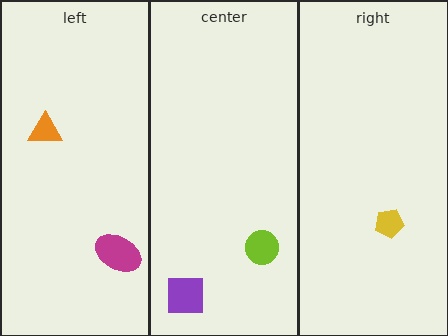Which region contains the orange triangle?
The left region.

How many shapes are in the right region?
1.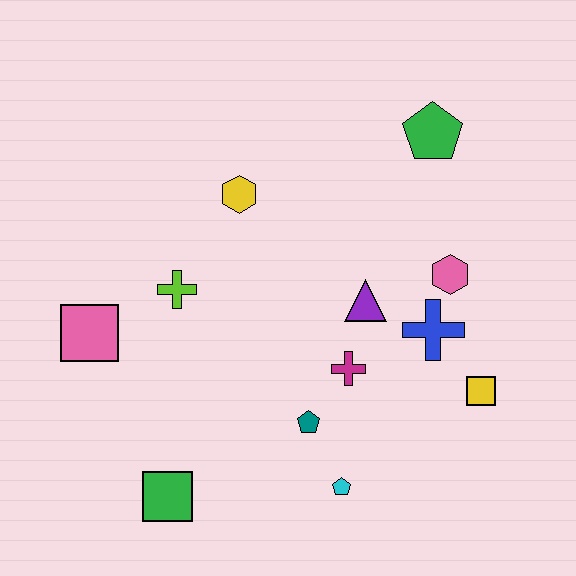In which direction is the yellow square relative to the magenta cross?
The yellow square is to the right of the magenta cross.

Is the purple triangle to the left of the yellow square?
Yes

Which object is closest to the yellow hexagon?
The lime cross is closest to the yellow hexagon.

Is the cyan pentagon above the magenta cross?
No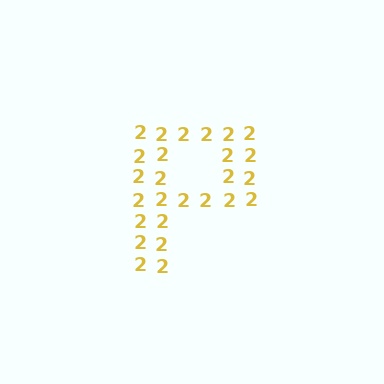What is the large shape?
The large shape is the letter P.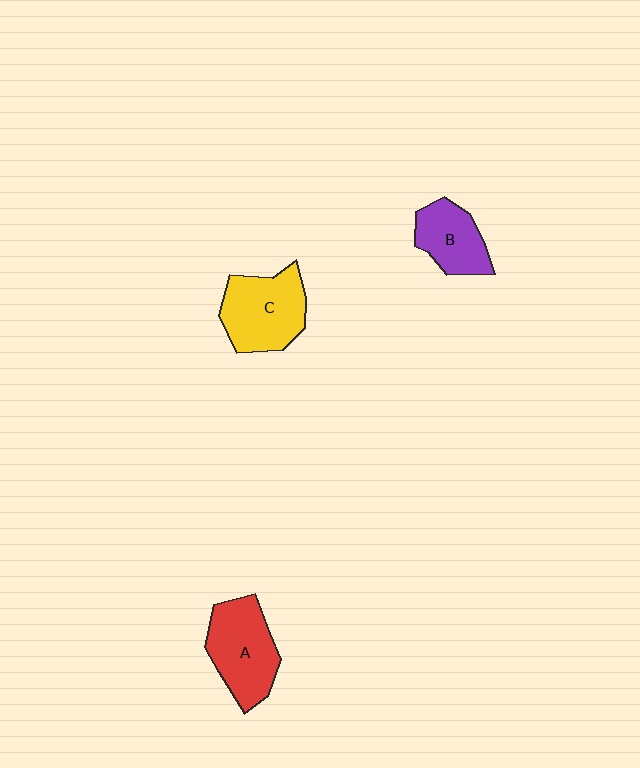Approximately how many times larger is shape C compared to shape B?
Approximately 1.4 times.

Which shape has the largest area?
Shape C (yellow).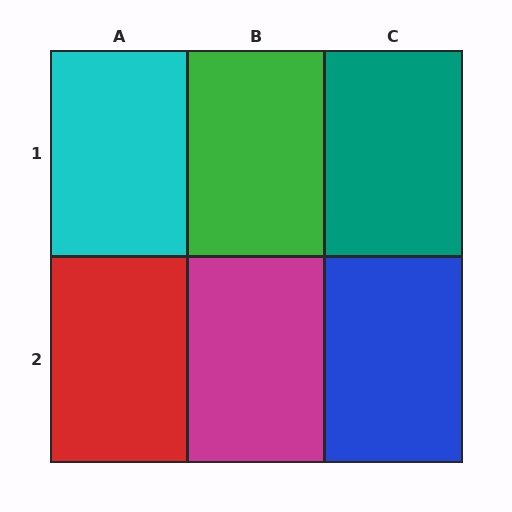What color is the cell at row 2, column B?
Magenta.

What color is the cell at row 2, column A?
Red.